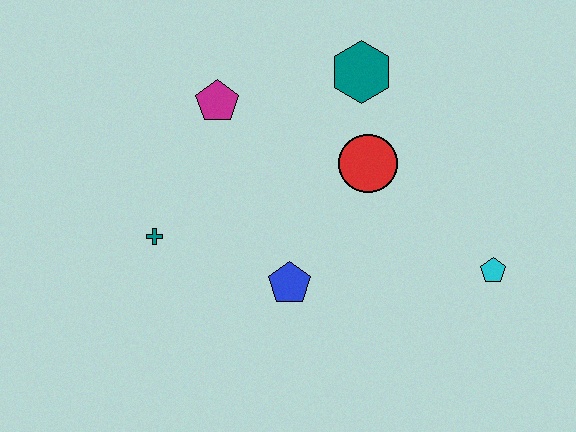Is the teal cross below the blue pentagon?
No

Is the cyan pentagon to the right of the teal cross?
Yes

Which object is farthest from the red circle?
The teal cross is farthest from the red circle.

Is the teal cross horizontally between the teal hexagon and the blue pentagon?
No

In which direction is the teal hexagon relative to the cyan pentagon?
The teal hexagon is above the cyan pentagon.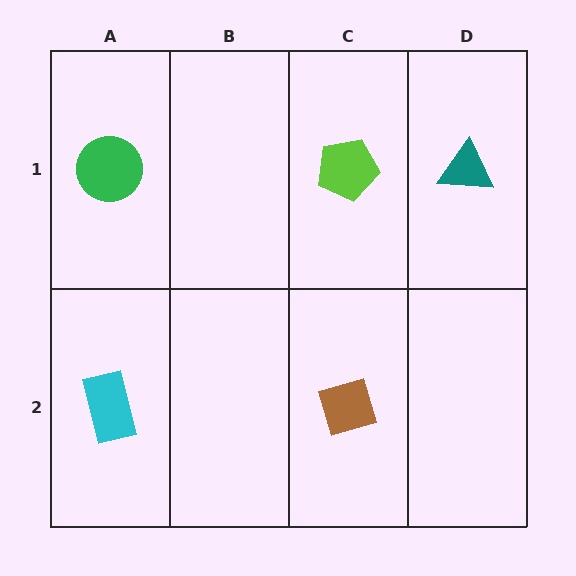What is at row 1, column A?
A green circle.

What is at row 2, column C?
A brown diamond.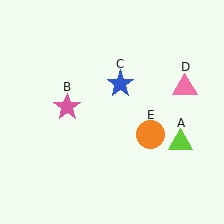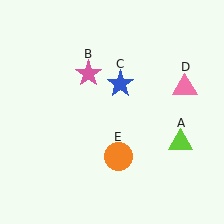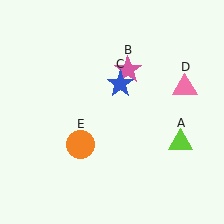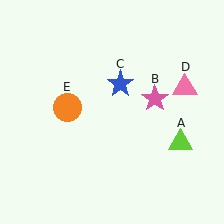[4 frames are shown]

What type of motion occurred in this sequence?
The pink star (object B), orange circle (object E) rotated clockwise around the center of the scene.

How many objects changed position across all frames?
2 objects changed position: pink star (object B), orange circle (object E).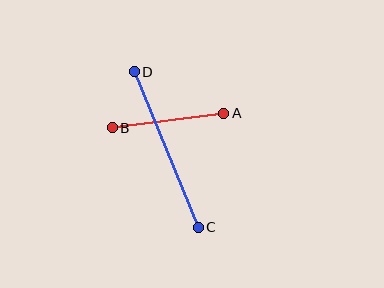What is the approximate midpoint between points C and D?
The midpoint is at approximately (166, 149) pixels.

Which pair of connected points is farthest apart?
Points C and D are farthest apart.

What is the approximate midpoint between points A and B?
The midpoint is at approximately (168, 120) pixels.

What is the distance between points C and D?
The distance is approximately 168 pixels.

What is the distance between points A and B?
The distance is approximately 112 pixels.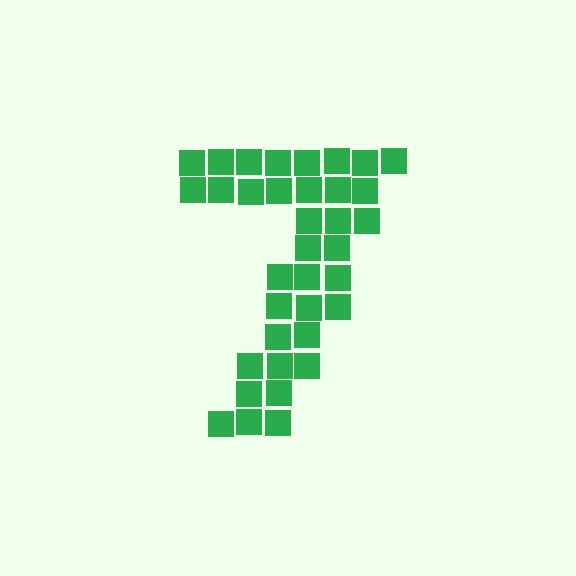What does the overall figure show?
The overall figure shows the digit 7.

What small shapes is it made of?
It is made of small squares.